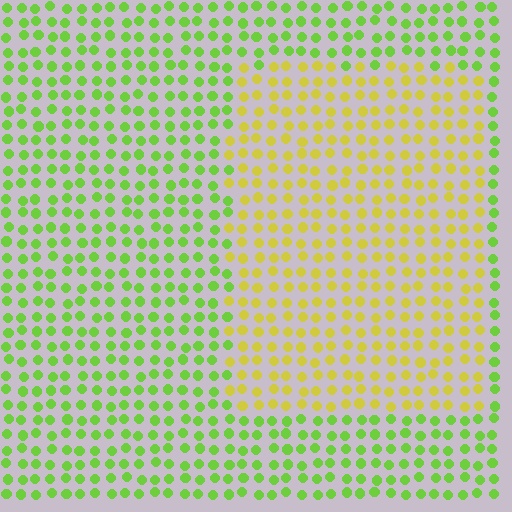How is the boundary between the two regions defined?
The boundary is defined purely by a slight shift in hue (about 42 degrees). Spacing, size, and orientation are identical on both sides.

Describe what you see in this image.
The image is filled with small lime elements in a uniform arrangement. A rectangle-shaped region is visible where the elements are tinted to a slightly different hue, forming a subtle color boundary.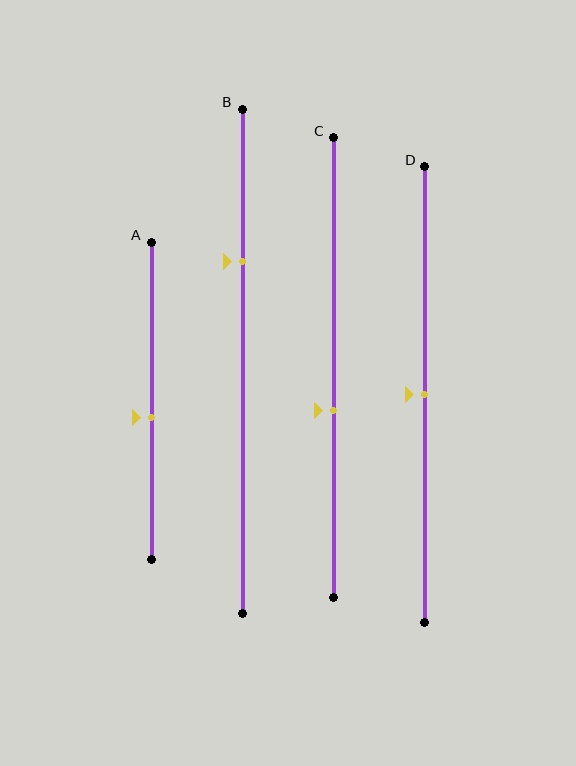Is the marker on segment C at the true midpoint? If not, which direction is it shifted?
No, the marker on segment C is shifted downward by about 9% of the segment length.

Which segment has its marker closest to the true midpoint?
Segment D has its marker closest to the true midpoint.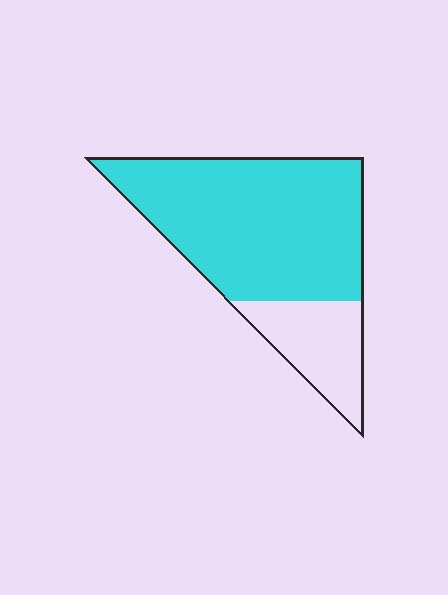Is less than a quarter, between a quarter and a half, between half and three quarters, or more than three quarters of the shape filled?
More than three quarters.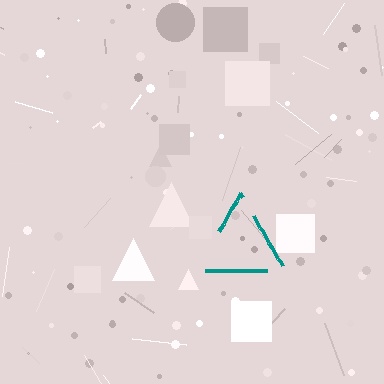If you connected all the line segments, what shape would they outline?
They would outline a triangle.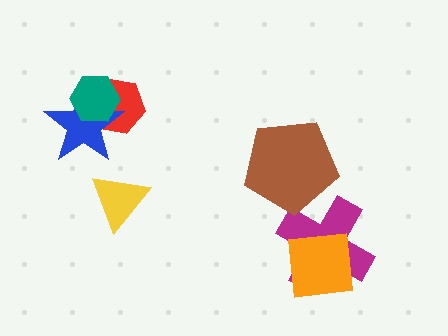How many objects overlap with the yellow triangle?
0 objects overlap with the yellow triangle.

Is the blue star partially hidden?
Yes, it is partially covered by another shape.